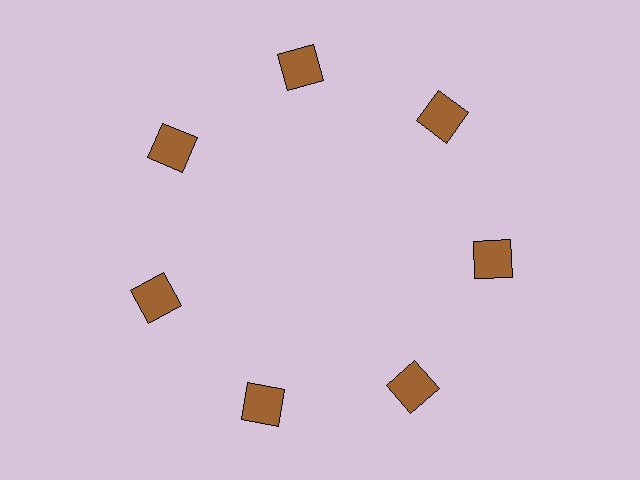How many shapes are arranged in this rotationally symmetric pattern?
There are 7 shapes, arranged in 7 groups of 1.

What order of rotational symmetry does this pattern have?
This pattern has 7-fold rotational symmetry.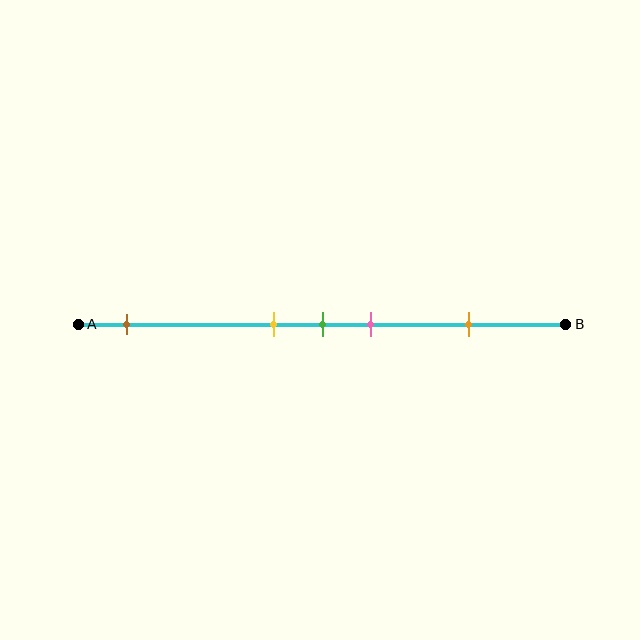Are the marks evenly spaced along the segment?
No, the marks are not evenly spaced.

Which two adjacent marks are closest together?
The yellow and green marks are the closest adjacent pair.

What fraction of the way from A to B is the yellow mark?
The yellow mark is approximately 40% (0.4) of the way from A to B.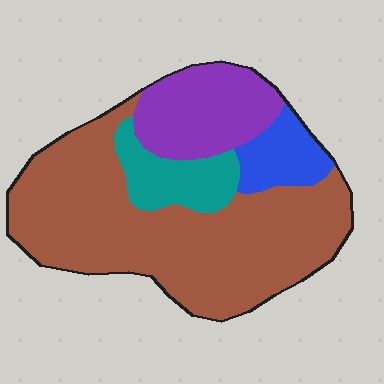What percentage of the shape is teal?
Teal covers around 10% of the shape.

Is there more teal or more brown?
Brown.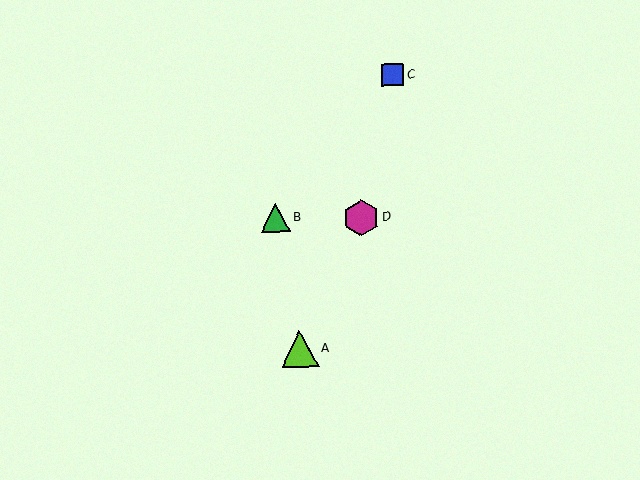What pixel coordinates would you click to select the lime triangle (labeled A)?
Click at (300, 349) to select the lime triangle A.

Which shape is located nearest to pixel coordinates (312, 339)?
The lime triangle (labeled A) at (300, 349) is nearest to that location.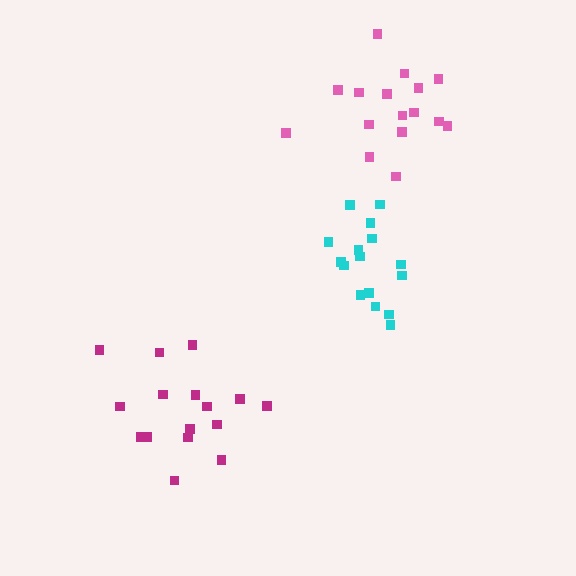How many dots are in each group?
Group 1: 16 dots, Group 2: 16 dots, Group 3: 16 dots (48 total).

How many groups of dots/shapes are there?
There are 3 groups.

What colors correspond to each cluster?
The clusters are colored: magenta, cyan, pink.